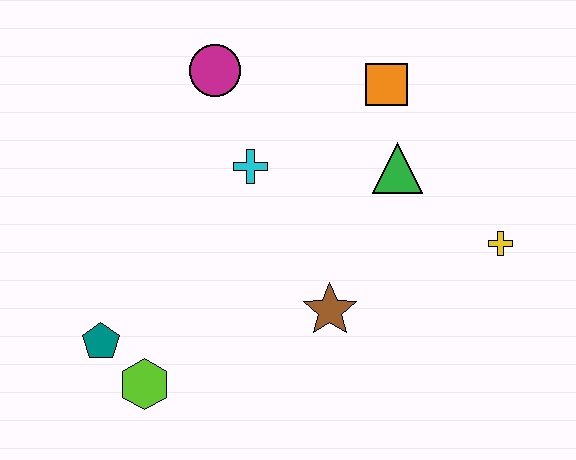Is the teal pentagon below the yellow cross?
Yes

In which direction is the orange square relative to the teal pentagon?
The orange square is to the right of the teal pentagon.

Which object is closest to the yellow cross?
The green triangle is closest to the yellow cross.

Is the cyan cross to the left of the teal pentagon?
No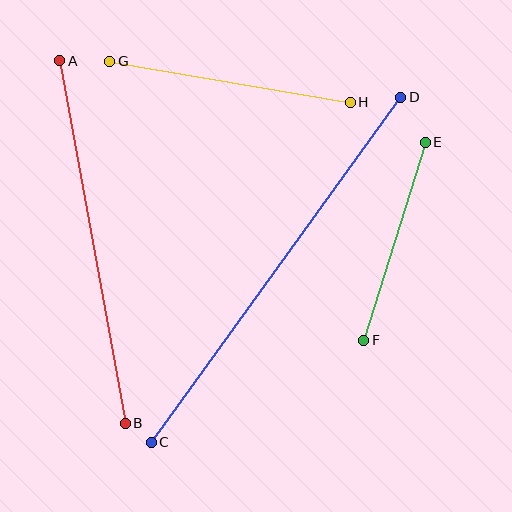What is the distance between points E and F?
The distance is approximately 207 pixels.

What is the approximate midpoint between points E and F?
The midpoint is at approximately (395, 241) pixels.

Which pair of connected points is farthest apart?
Points C and D are farthest apart.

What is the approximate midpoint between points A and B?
The midpoint is at approximately (93, 242) pixels.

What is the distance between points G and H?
The distance is approximately 244 pixels.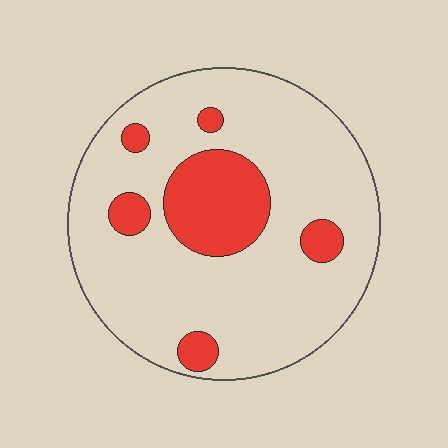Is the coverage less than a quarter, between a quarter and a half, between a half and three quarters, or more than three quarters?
Less than a quarter.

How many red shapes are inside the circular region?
6.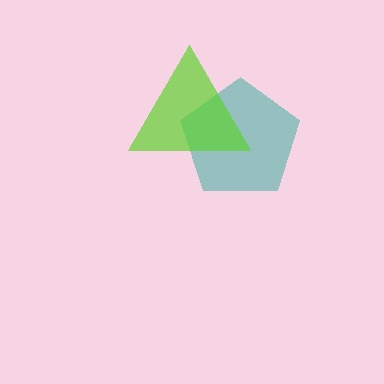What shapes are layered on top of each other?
The layered shapes are: a teal pentagon, a lime triangle.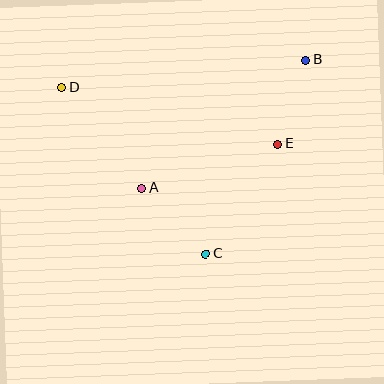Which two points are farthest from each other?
Points B and D are farthest from each other.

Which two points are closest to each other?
Points B and E are closest to each other.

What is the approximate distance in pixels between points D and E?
The distance between D and E is approximately 224 pixels.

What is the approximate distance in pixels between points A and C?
The distance between A and C is approximately 92 pixels.